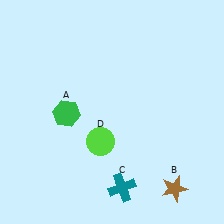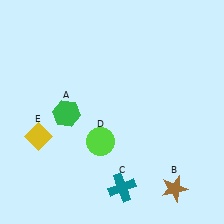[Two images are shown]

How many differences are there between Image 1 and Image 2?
There is 1 difference between the two images.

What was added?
A yellow diamond (E) was added in Image 2.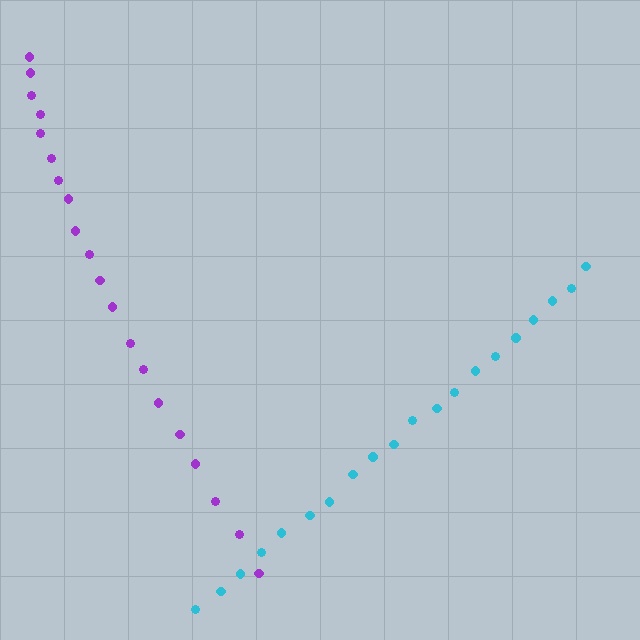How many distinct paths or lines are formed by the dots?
There are 2 distinct paths.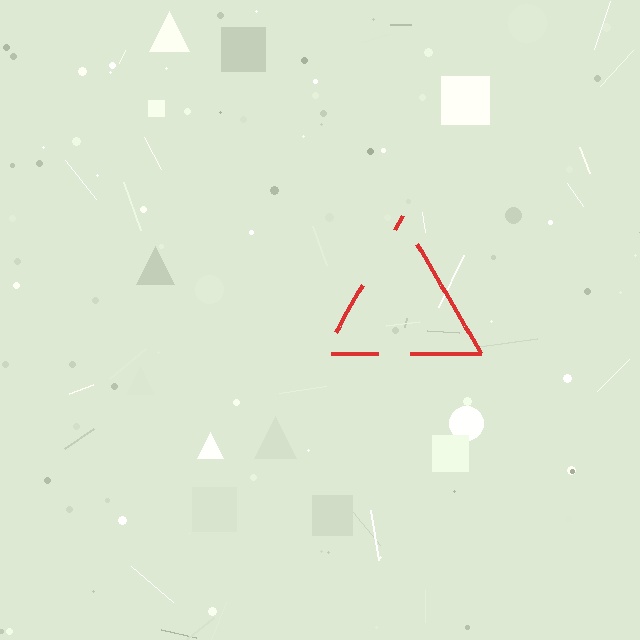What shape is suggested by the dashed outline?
The dashed outline suggests a triangle.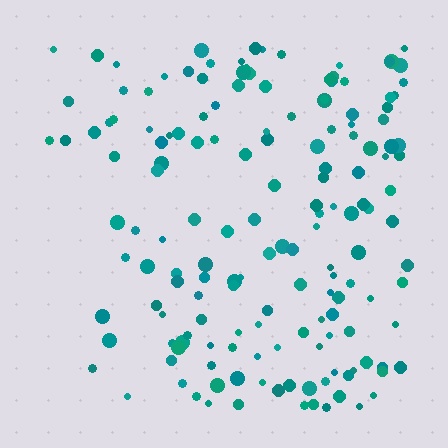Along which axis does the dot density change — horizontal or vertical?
Horizontal.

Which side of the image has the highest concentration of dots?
The right.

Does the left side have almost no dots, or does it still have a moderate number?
Still a moderate number, just noticeably fewer than the right.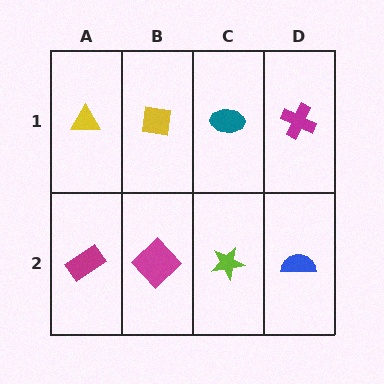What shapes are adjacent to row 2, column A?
A yellow triangle (row 1, column A), a magenta diamond (row 2, column B).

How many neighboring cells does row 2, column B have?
3.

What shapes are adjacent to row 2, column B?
A yellow square (row 1, column B), a magenta rectangle (row 2, column A), a lime star (row 2, column C).